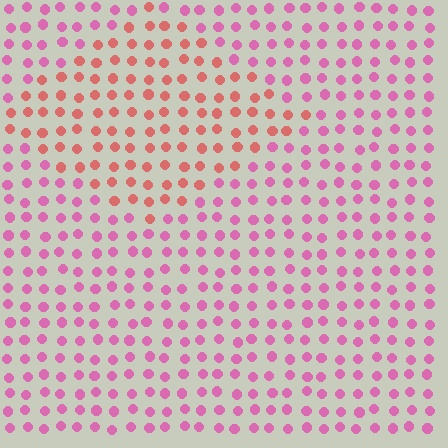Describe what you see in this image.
The image is filled with small pink elements in a uniform arrangement. A diamond-shaped region is visible where the elements are tinted to a slightly different hue, forming a subtle color boundary.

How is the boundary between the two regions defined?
The boundary is defined purely by a slight shift in hue (about 39 degrees). Spacing, size, and orientation are identical on both sides.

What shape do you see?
I see a diamond.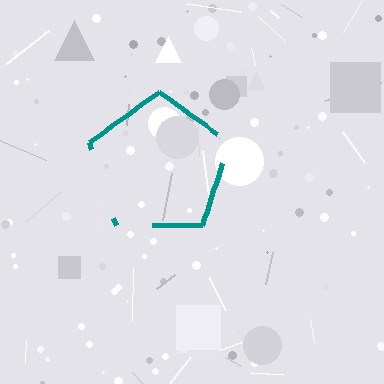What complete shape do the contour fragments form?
The contour fragments form a pentagon.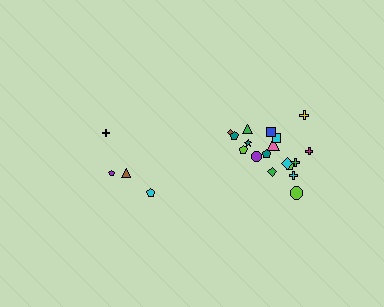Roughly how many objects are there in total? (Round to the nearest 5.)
Roughly 20 objects in total.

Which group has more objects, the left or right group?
The right group.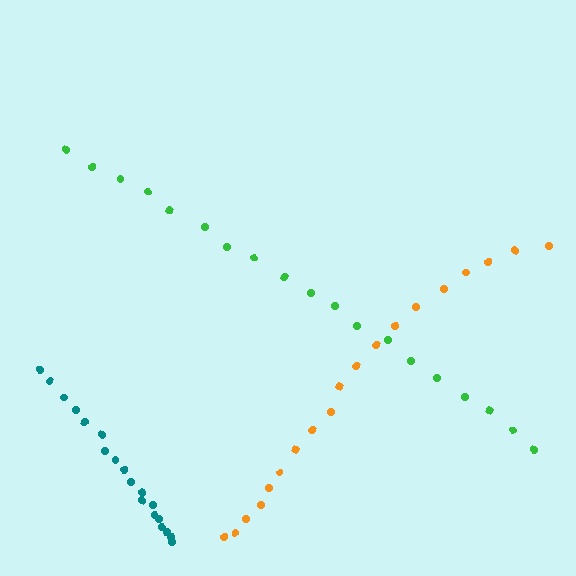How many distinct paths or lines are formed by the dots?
There are 3 distinct paths.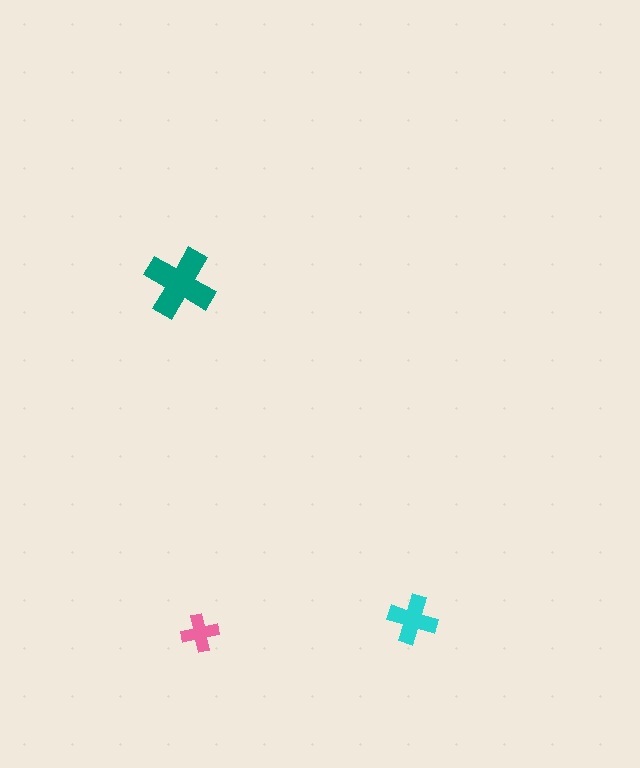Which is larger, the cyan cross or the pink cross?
The cyan one.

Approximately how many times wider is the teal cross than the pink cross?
About 2 times wider.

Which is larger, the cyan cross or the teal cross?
The teal one.